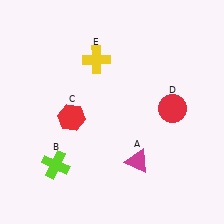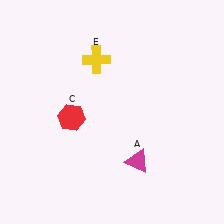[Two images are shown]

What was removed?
The red circle (D), the lime cross (B) were removed in Image 2.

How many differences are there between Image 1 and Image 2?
There are 2 differences between the two images.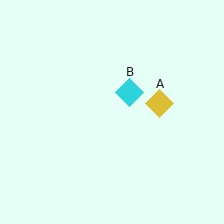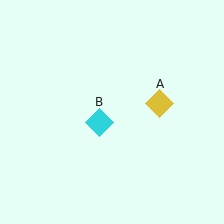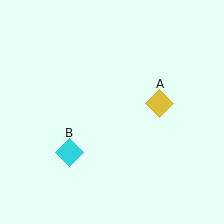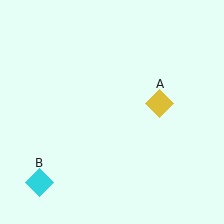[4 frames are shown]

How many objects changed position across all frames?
1 object changed position: cyan diamond (object B).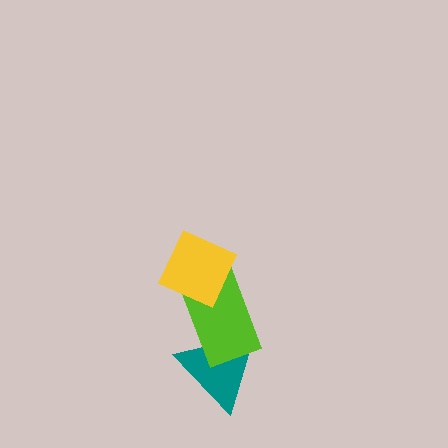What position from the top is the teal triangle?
The teal triangle is 3rd from the top.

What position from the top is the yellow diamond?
The yellow diamond is 1st from the top.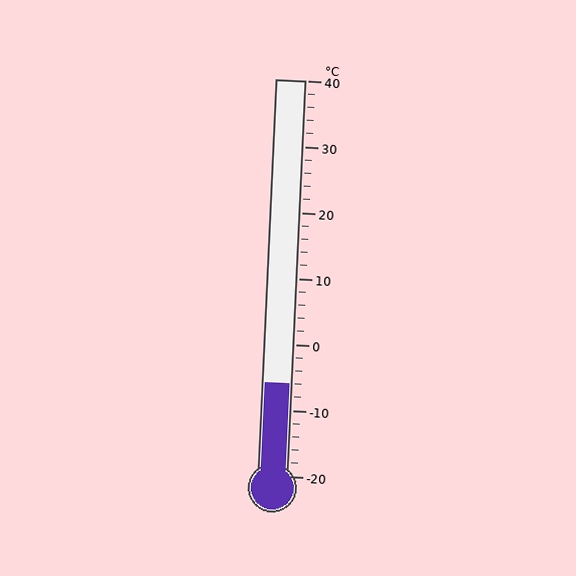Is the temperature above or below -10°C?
The temperature is above -10°C.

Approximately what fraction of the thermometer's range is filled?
The thermometer is filled to approximately 25% of its range.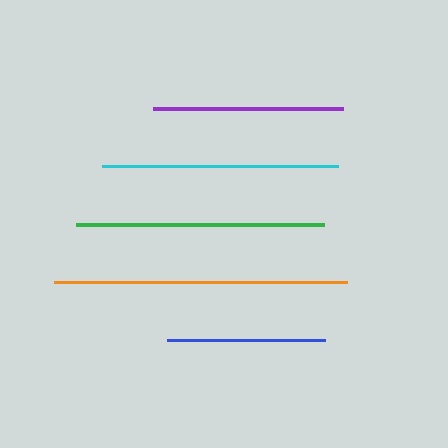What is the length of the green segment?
The green segment is approximately 249 pixels long.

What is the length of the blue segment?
The blue segment is approximately 158 pixels long.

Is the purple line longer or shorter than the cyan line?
The cyan line is longer than the purple line.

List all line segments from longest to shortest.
From longest to shortest: orange, green, cyan, purple, blue.